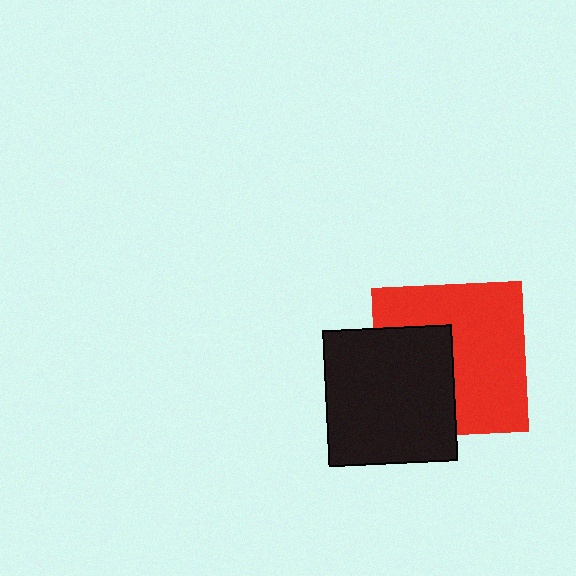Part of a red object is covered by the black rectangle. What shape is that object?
It is a square.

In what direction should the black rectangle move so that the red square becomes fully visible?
The black rectangle should move left. That is the shortest direction to clear the overlap and leave the red square fully visible.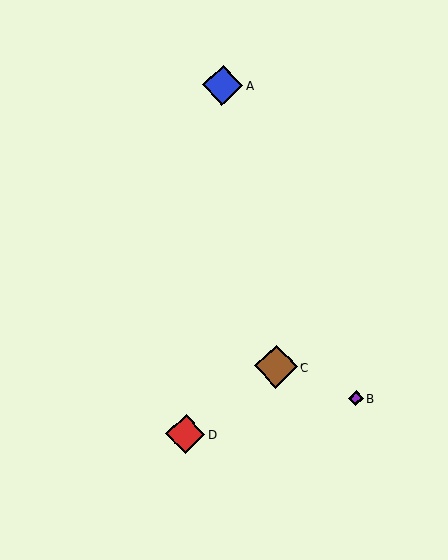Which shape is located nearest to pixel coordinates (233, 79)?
The blue diamond (labeled A) at (223, 85) is nearest to that location.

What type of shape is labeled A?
Shape A is a blue diamond.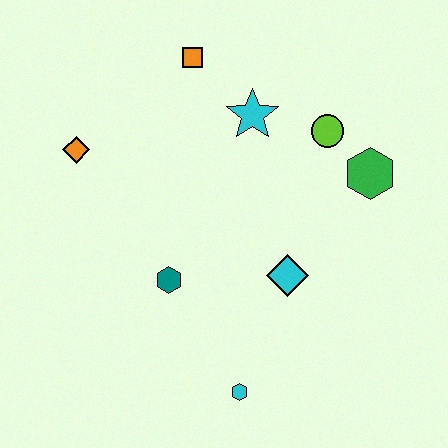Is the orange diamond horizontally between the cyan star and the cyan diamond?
No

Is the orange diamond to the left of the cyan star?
Yes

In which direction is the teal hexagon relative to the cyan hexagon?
The teal hexagon is above the cyan hexagon.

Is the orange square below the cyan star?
No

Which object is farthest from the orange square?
The cyan hexagon is farthest from the orange square.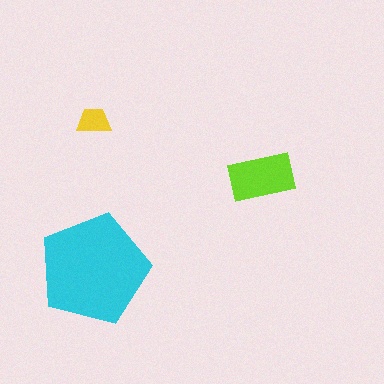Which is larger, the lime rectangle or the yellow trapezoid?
The lime rectangle.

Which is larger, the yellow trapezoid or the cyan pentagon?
The cyan pentagon.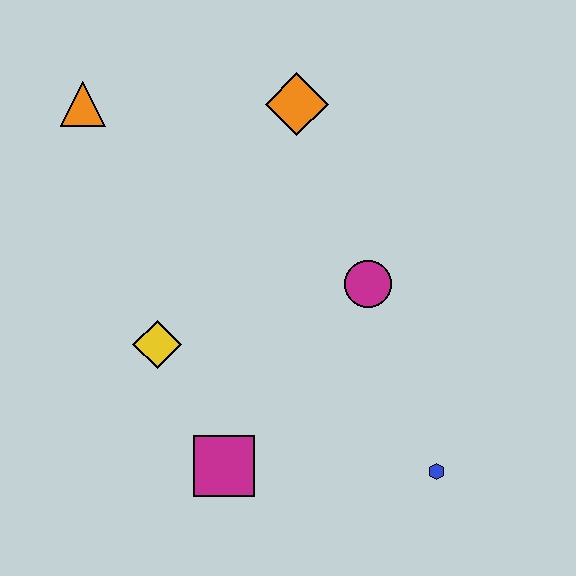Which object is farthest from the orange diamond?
The blue hexagon is farthest from the orange diamond.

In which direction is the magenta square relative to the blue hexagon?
The magenta square is to the left of the blue hexagon.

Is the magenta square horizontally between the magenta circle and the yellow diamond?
Yes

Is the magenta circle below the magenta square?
No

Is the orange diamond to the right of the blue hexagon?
No